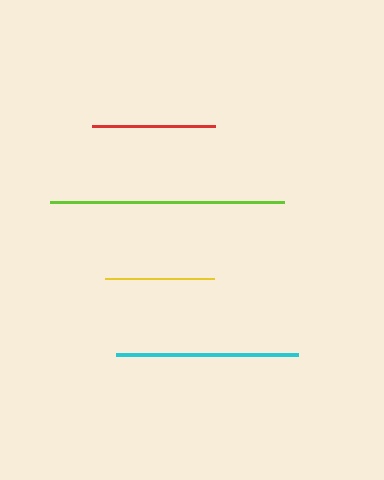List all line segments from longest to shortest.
From longest to shortest: lime, cyan, red, yellow.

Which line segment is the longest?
The lime line is the longest at approximately 234 pixels.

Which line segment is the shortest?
The yellow line is the shortest at approximately 109 pixels.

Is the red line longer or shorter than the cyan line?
The cyan line is longer than the red line.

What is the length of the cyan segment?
The cyan segment is approximately 182 pixels long.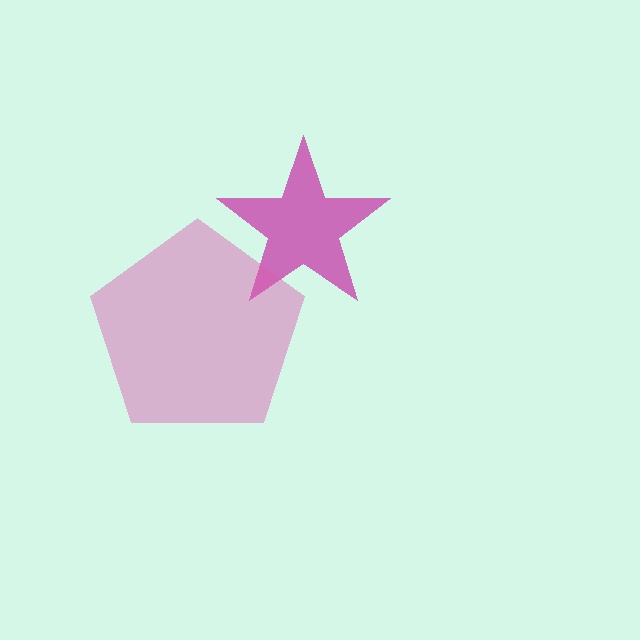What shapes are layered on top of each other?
The layered shapes are: a magenta star, a pink pentagon.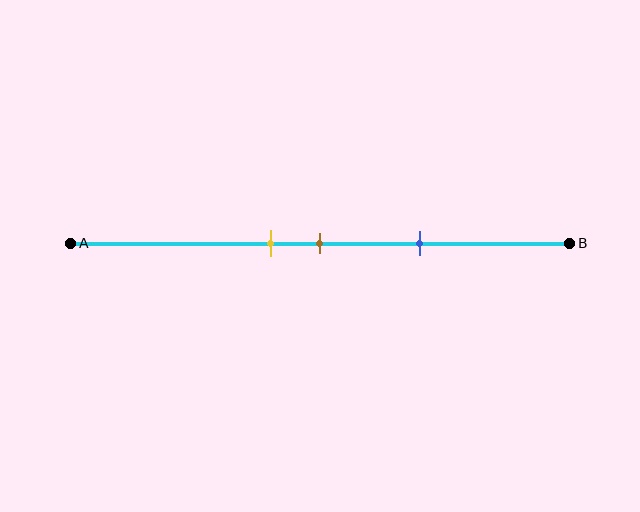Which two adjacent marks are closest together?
The yellow and brown marks are the closest adjacent pair.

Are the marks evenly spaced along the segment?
Yes, the marks are approximately evenly spaced.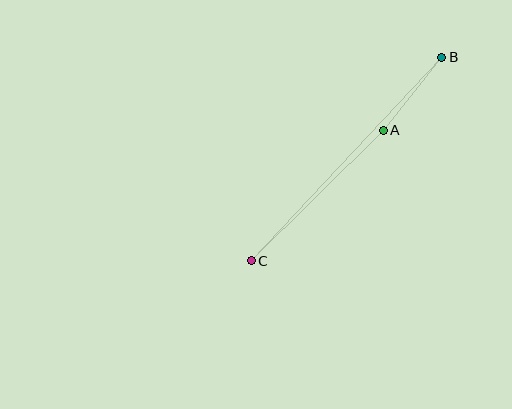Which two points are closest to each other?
Points A and B are closest to each other.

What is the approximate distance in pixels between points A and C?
The distance between A and C is approximately 185 pixels.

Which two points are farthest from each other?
Points B and C are farthest from each other.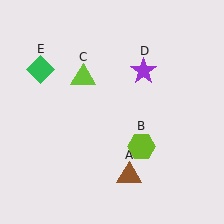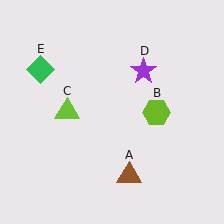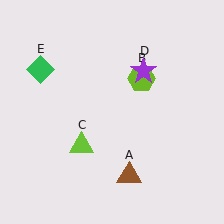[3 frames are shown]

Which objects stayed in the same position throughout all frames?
Brown triangle (object A) and purple star (object D) and green diamond (object E) remained stationary.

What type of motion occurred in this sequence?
The lime hexagon (object B), lime triangle (object C) rotated counterclockwise around the center of the scene.